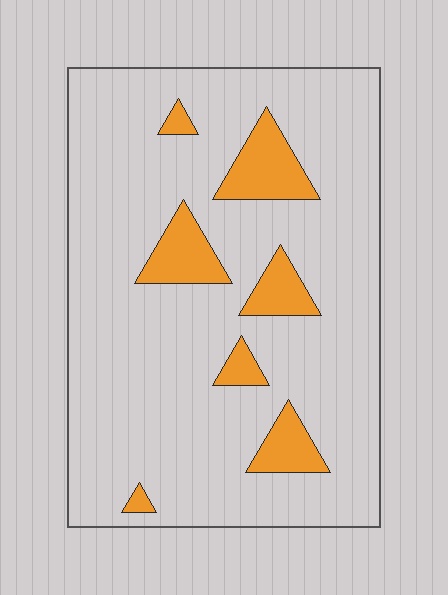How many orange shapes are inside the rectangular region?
7.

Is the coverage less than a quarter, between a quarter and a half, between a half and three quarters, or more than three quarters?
Less than a quarter.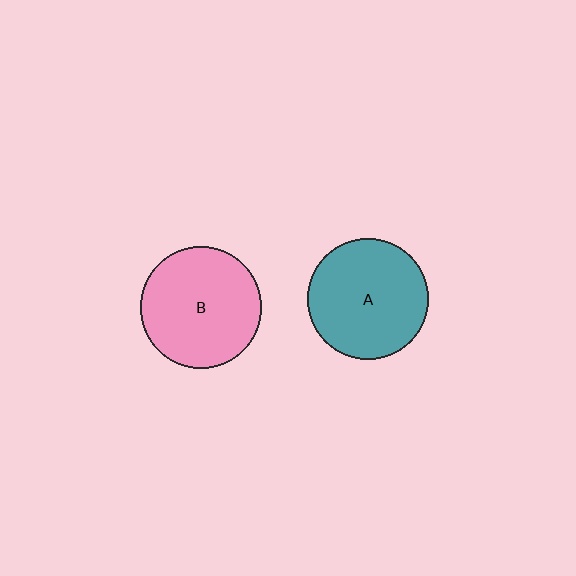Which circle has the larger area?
Circle B (pink).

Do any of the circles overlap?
No, none of the circles overlap.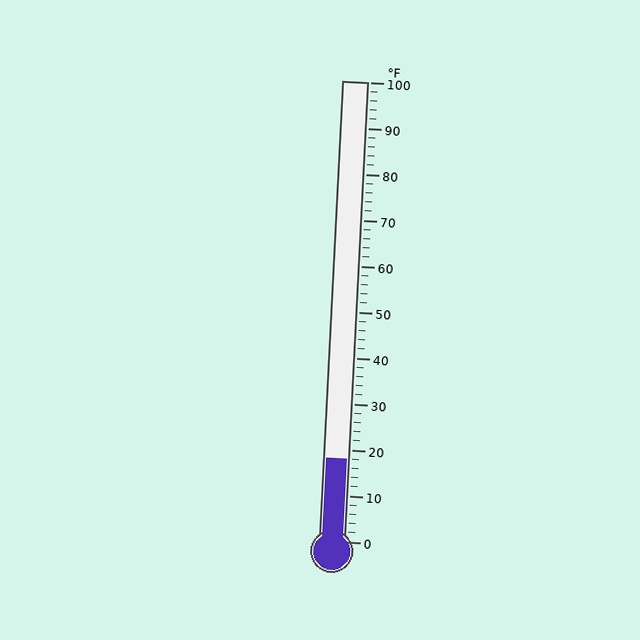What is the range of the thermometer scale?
The thermometer scale ranges from 0°F to 100°F.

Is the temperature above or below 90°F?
The temperature is below 90°F.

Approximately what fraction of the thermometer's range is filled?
The thermometer is filled to approximately 20% of its range.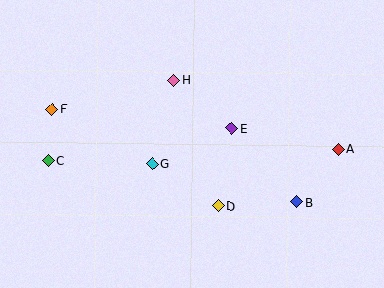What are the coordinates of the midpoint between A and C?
The midpoint between A and C is at (193, 155).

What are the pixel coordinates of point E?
Point E is at (232, 128).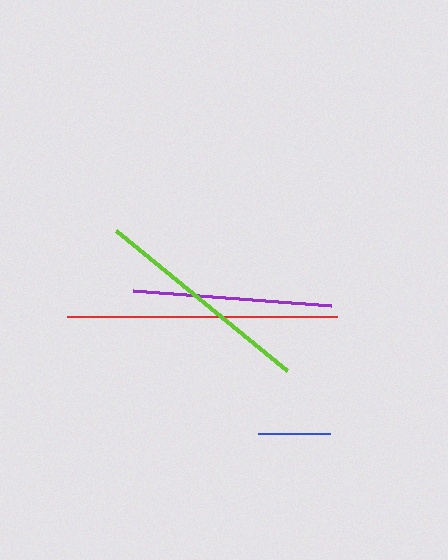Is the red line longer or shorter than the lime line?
The red line is longer than the lime line.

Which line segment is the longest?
The red line is the longest at approximately 270 pixels.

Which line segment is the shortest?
The blue line is the shortest at approximately 72 pixels.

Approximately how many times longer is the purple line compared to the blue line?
The purple line is approximately 2.7 times the length of the blue line.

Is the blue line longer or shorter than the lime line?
The lime line is longer than the blue line.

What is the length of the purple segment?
The purple segment is approximately 198 pixels long.